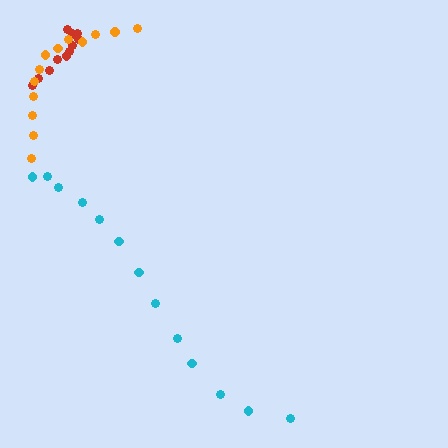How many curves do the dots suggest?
There are 3 distinct paths.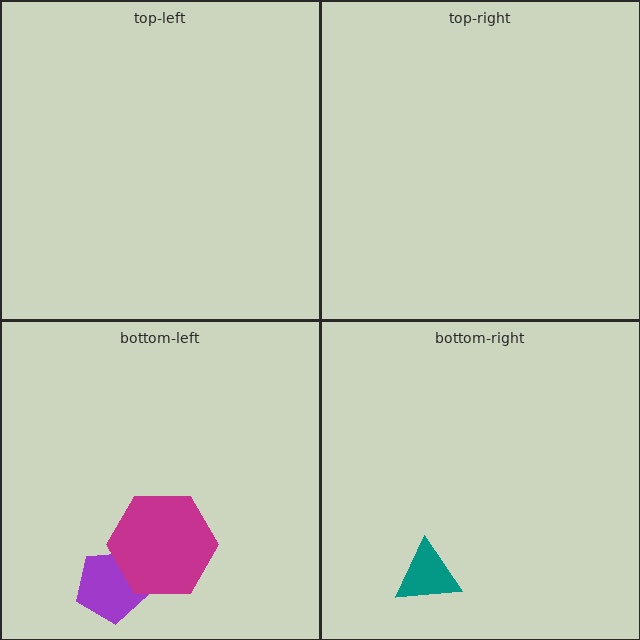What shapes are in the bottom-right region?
The teal triangle.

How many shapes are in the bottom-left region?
2.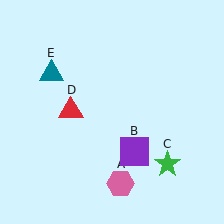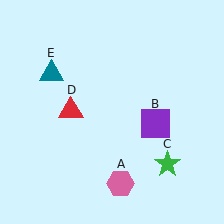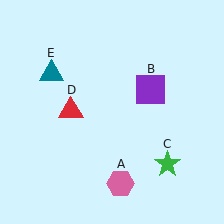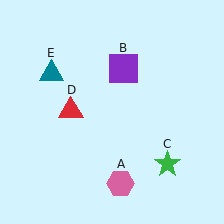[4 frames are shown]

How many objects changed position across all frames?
1 object changed position: purple square (object B).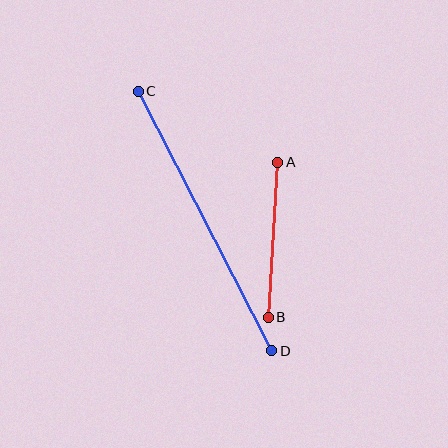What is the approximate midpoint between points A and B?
The midpoint is at approximately (273, 240) pixels.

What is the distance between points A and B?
The distance is approximately 156 pixels.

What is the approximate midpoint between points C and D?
The midpoint is at approximately (205, 221) pixels.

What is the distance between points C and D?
The distance is approximately 292 pixels.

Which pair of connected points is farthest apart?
Points C and D are farthest apart.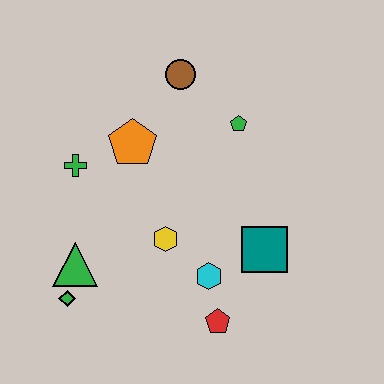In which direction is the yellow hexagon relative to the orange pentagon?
The yellow hexagon is below the orange pentagon.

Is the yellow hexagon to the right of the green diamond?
Yes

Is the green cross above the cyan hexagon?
Yes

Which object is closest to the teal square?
The cyan hexagon is closest to the teal square.